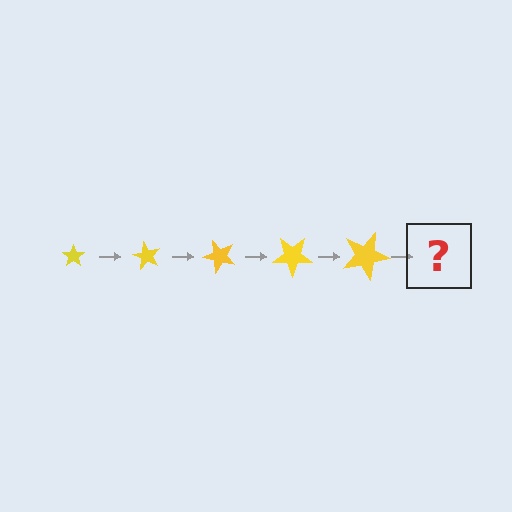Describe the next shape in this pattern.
It should be a star, larger than the previous one and rotated 300 degrees from the start.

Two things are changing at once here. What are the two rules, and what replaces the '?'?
The two rules are that the star grows larger each step and it rotates 60 degrees each step. The '?' should be a star, larger than the previous one and rotated 300 degrees from the start.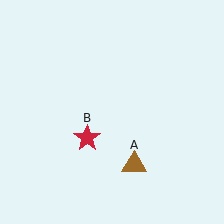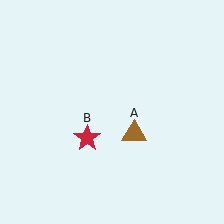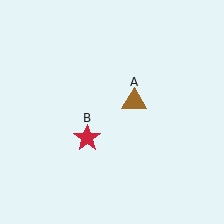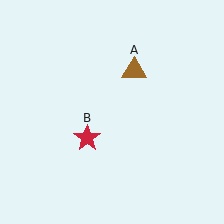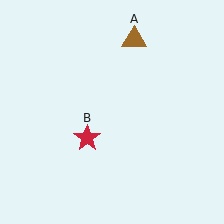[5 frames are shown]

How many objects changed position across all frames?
1 object changed position: brown triangle (object A).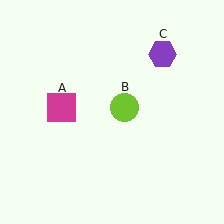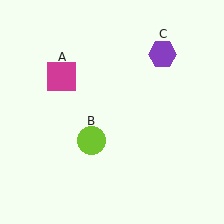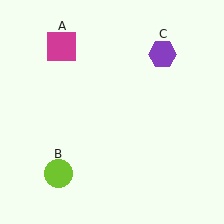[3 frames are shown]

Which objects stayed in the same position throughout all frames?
Purple hexagon (object C) remained stationary.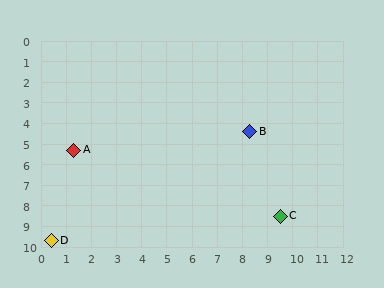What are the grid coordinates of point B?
Point B is at approximately (8.3, 4.4).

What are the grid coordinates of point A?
Point A is at approximately (1.3, 5.3).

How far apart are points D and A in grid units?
Points D and A are about 4.5 grid units apart.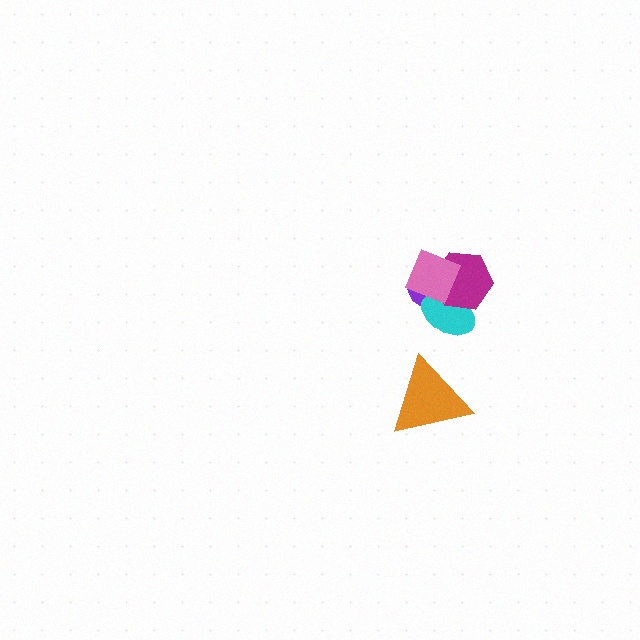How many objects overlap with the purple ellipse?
3 objects overlap with the purple ellipse.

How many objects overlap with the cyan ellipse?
3 objects overlap with the cyan ellipse.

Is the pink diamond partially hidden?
No, no other shape covers it.